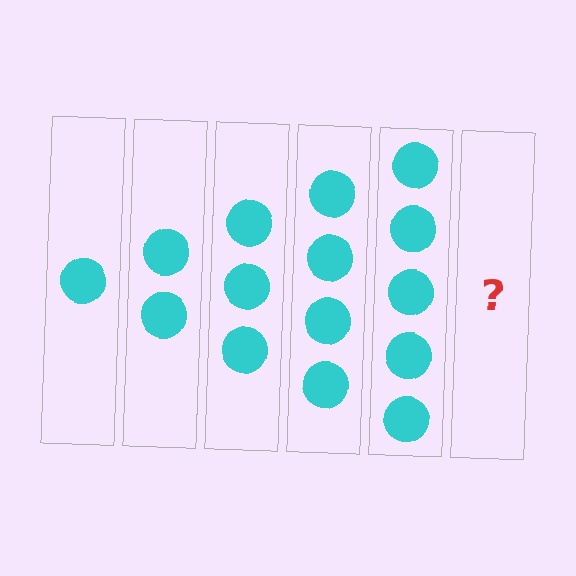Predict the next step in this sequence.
The next step is 6 circles.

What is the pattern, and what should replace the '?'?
The pattern is that each step adds one more circle. The '?' should be 6 circles.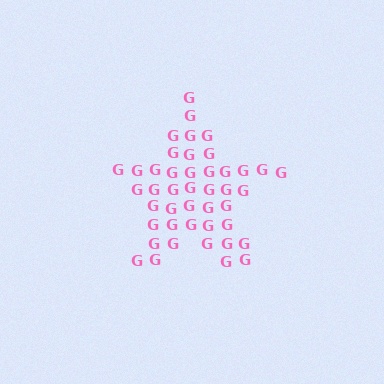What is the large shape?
The large shape is a star.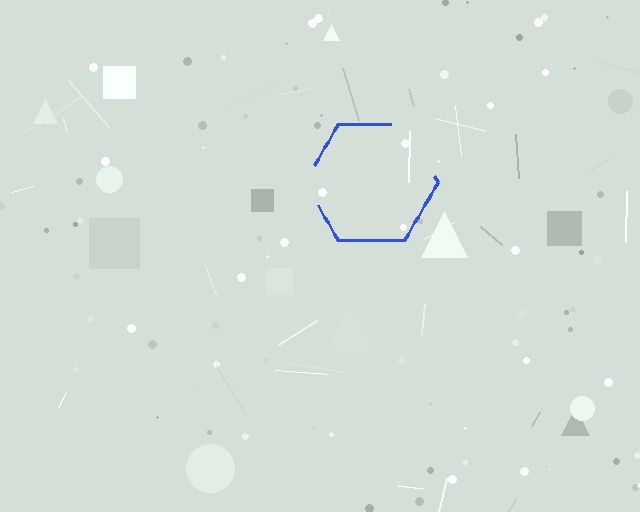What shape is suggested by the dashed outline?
The dashed outline suggests a hexagon.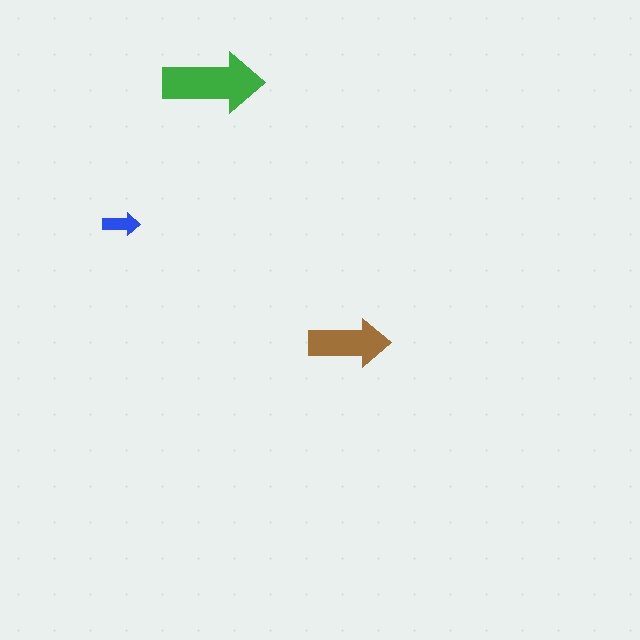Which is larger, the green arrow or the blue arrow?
The green one.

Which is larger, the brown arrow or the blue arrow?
The brown one.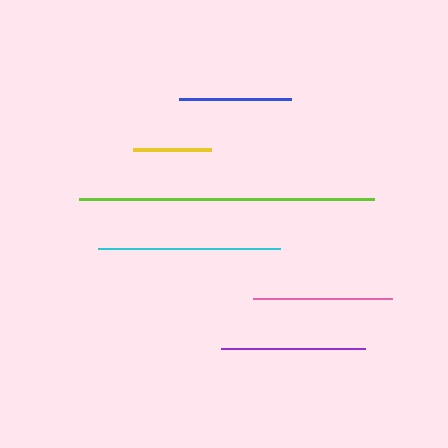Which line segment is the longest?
The lime line is the longest at approximately 295 pixels.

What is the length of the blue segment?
The blue segment is approximately 111 pixels long.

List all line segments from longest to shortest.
From longest to shortest: lime, cyan, purple, pink, blue, yellow.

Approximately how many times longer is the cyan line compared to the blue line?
The cyan line is approximately 1.6 times the length of the blue line.